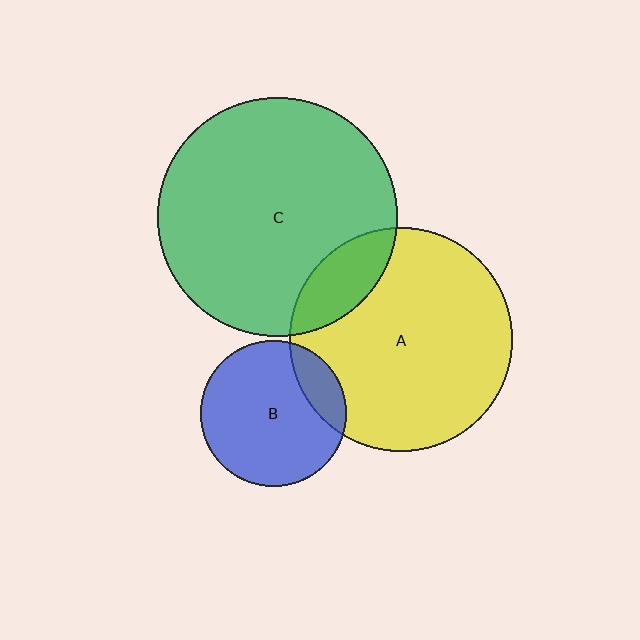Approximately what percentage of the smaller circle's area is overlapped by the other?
Approximately 15%.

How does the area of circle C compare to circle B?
Approximately 2.7 times.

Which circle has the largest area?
Circle C (green).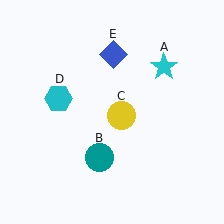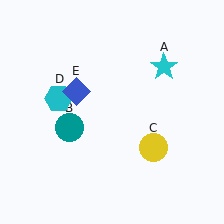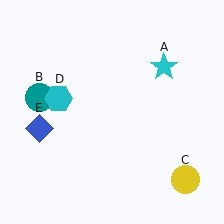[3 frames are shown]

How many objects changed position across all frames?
3 objects changed position: teal circle (object B), yellow circle (object C), blue diamond (object E).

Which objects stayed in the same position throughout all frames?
Cyan star (object A) and cyan hexagon (object D) remained stationary.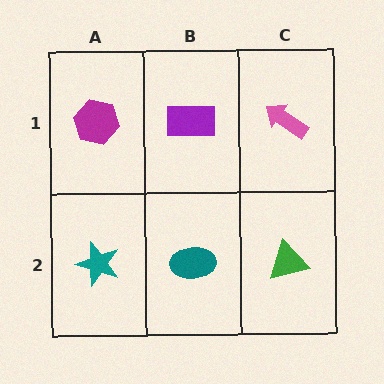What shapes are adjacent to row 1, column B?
A teal ellipse (row 2, column B), a magenta hexagon (row 1, column A), a pink arrow (row 1, column C).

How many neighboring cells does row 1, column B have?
3.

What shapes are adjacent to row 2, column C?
A pink arrow (row 1, column C), a teal ellipse (row 2, column B).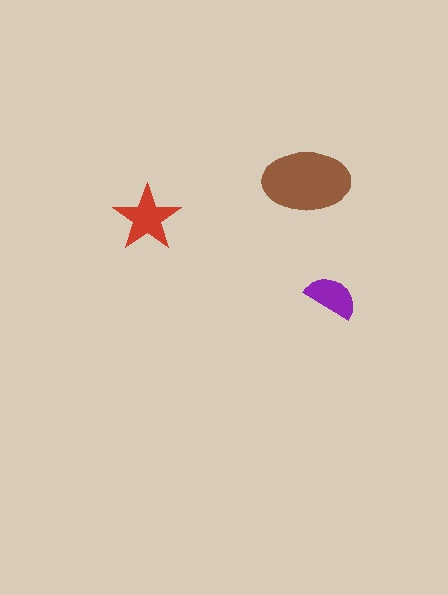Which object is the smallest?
The purple semicircle.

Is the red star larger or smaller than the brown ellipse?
Smaller.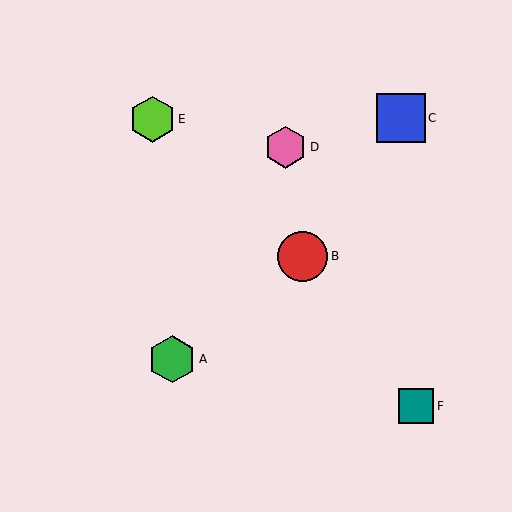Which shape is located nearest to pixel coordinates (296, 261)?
The red circle (labeled B) at (303, 256) is nearest to that location.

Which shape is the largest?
The red circle (labeled B) is the largest.